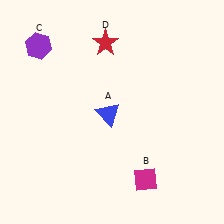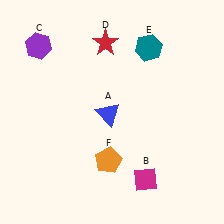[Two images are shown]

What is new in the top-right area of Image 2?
A teal hexagon (E) was added in the top-right area of Image 2.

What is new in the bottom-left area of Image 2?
An orange pentagon (F) was added in the bottom-left area of Image 2.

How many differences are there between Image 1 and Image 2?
There are 2 differences between the two images.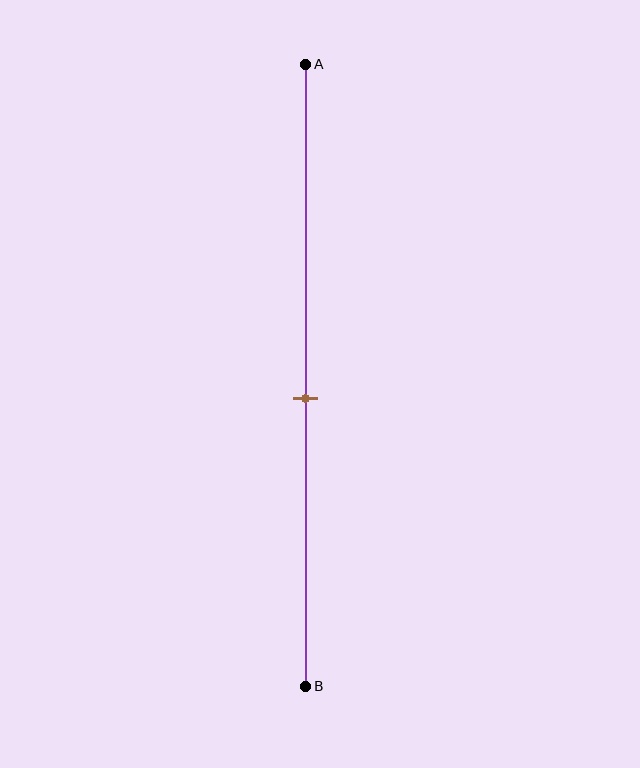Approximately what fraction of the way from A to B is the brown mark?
The brown mark is approximately 55% of the way from A to B.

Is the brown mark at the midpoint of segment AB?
No, the mark is at about 55% from A, not at the 50% midpoint.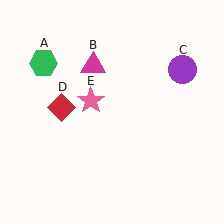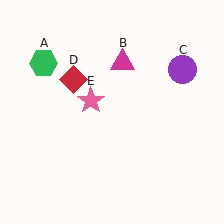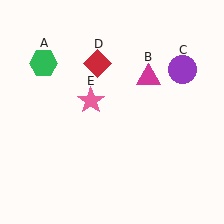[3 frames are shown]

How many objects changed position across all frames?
2 objects changed position: magenta triangle (object B), red diamond (object D).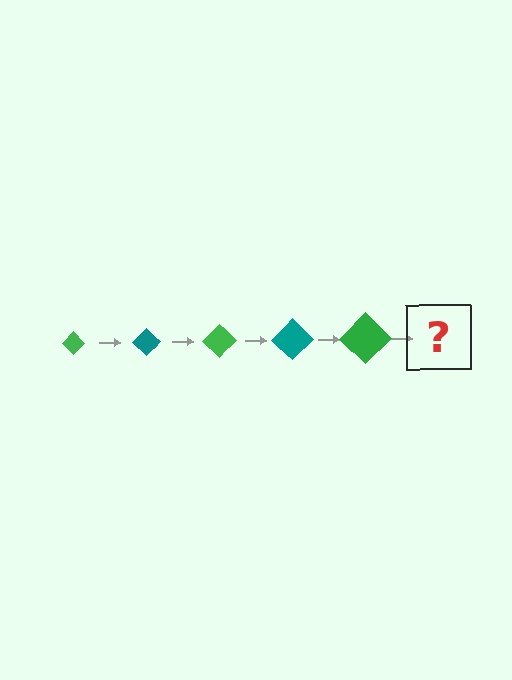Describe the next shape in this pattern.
It should be a teal diamond, larger than the previous one.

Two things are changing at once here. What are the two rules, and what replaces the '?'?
The two rules are that the diamond grows larger each step and the color cycles through green and teal. The '?' should be a teal diamond, larger than the previous one.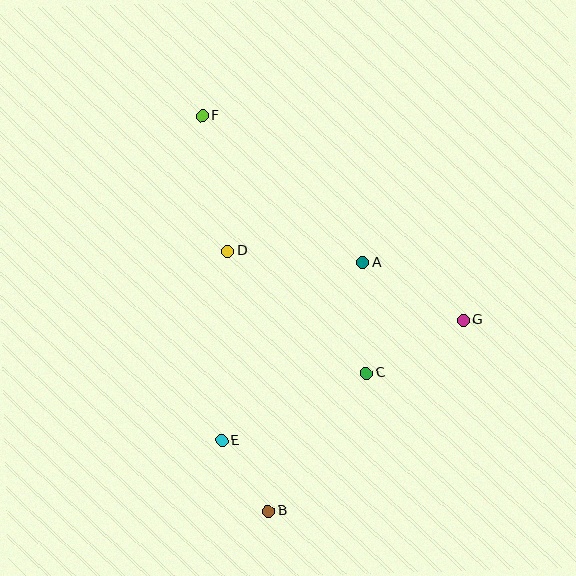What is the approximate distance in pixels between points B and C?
The distance between B and C is approximately 169 pixels.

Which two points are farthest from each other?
Points B and F are farthest from each other.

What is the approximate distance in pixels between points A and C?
The distance between A and C is approximately 110 pixels.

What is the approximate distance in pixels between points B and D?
The distance between B and D is approximately 263 pixels.